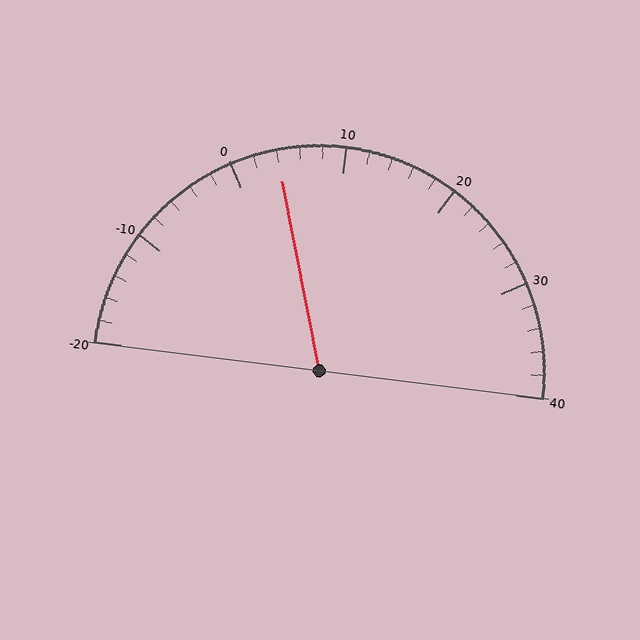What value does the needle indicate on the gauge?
The needle indicates approximately 4.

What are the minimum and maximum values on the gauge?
The gauge ranges from -20 to 40.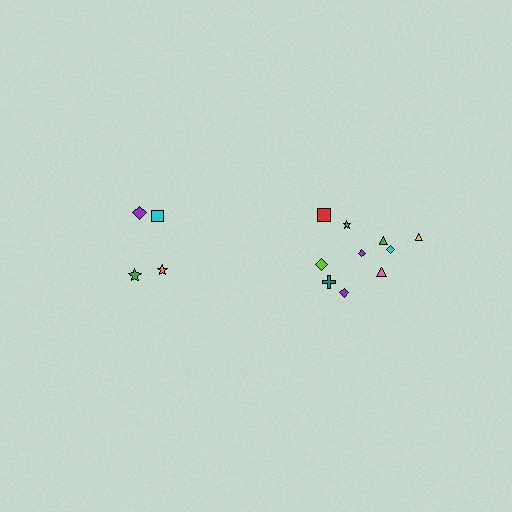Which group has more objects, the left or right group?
The right group.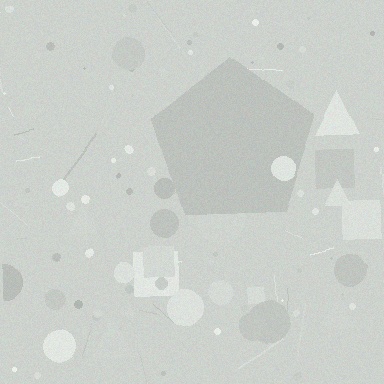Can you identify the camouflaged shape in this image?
The camouflaged shape is a pentagon.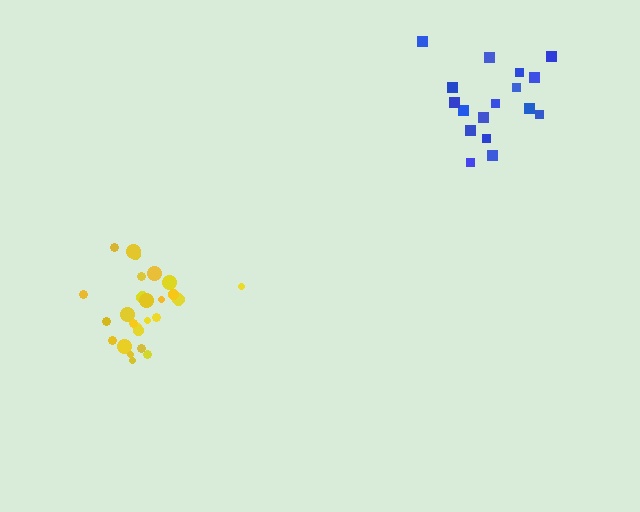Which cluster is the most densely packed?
Yellow.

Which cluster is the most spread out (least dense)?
Blue.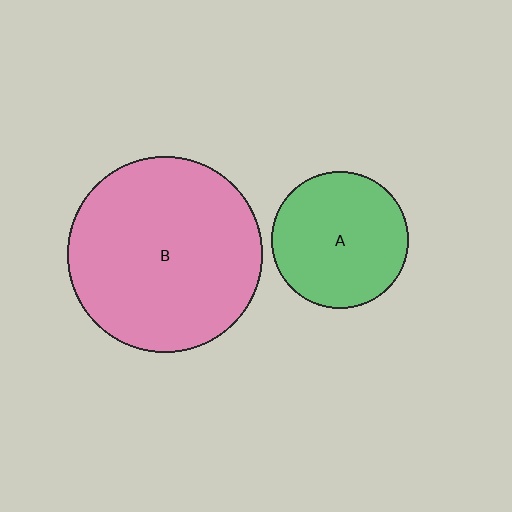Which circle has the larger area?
Circle B (pink).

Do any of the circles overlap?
No, none of the circles overlap.